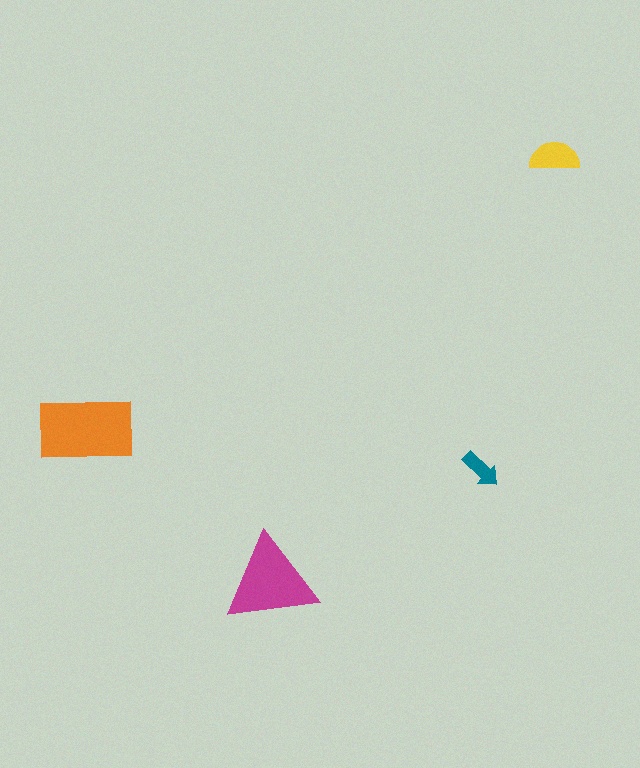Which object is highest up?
The yellow semicircle is topmost.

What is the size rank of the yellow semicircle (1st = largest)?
3rd.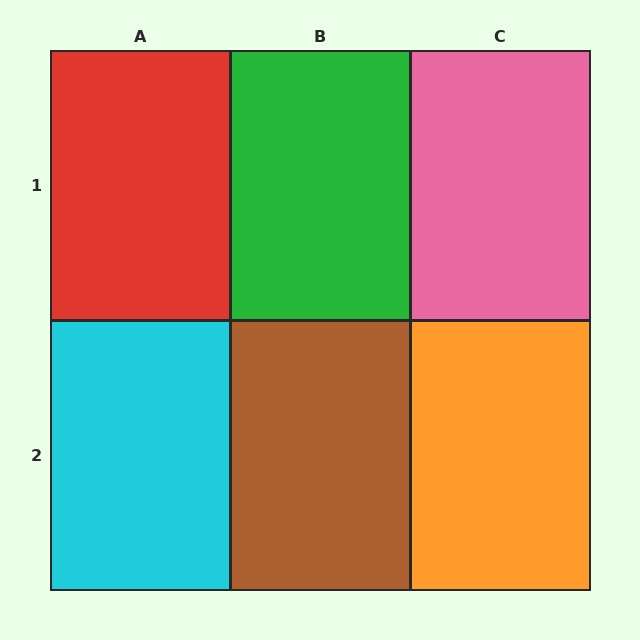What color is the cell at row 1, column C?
Pink.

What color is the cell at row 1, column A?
Red.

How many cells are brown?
1 cell is brown.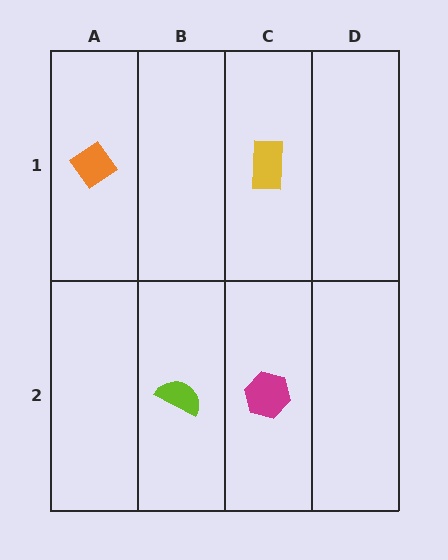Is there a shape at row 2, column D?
No, that cell is empty.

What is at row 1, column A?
An orange diamond.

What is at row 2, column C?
A magenta hexagon.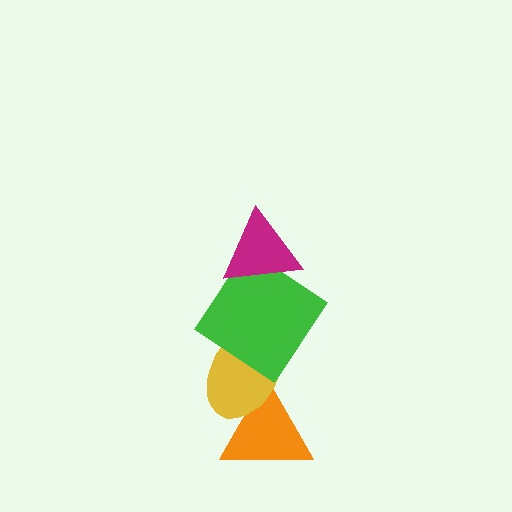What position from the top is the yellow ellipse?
The yellow ellipse is 3rd from the top.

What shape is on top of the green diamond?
The magenta triangle is on top of the green diamond.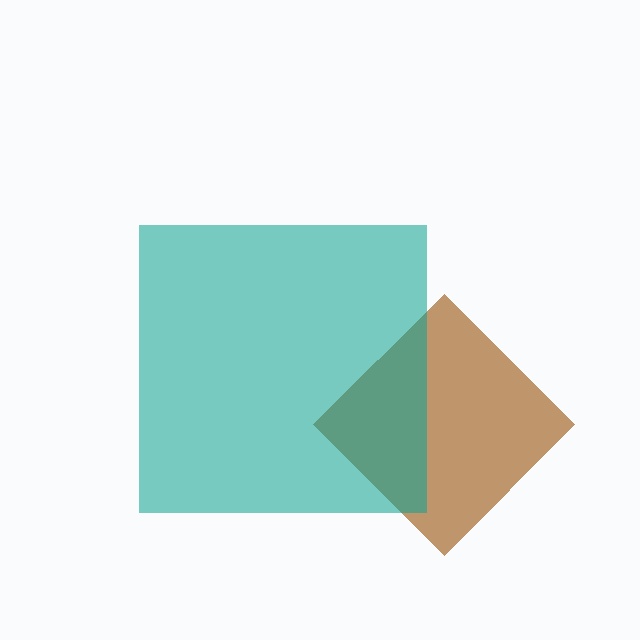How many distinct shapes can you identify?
There are 2 distinct shapes: a brown diamond, a teal square.